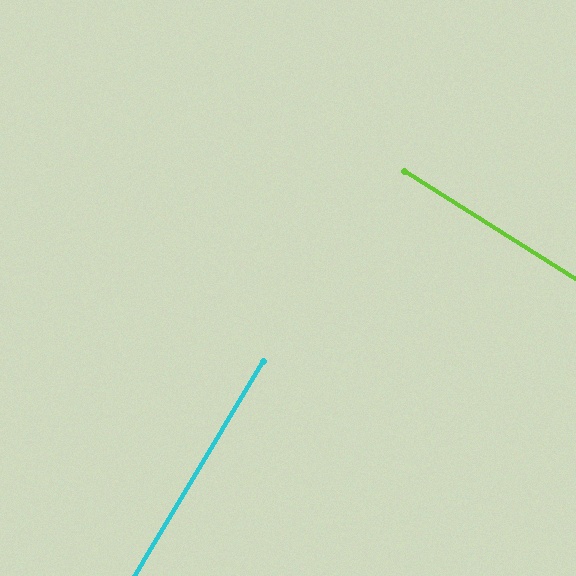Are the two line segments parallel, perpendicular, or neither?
Perpendicular — they meet at approximately 89°.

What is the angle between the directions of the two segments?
Approximately 89 degrees.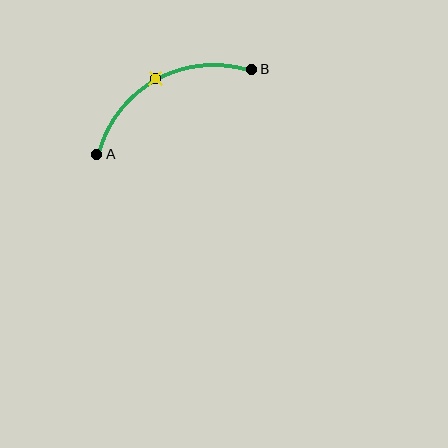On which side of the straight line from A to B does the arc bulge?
The arc bulges above the straight line connecting A and B.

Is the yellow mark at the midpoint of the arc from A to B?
Yes. The yellow mark lies on the arc at equal arc-length from both A and B — it is the arc midpoint.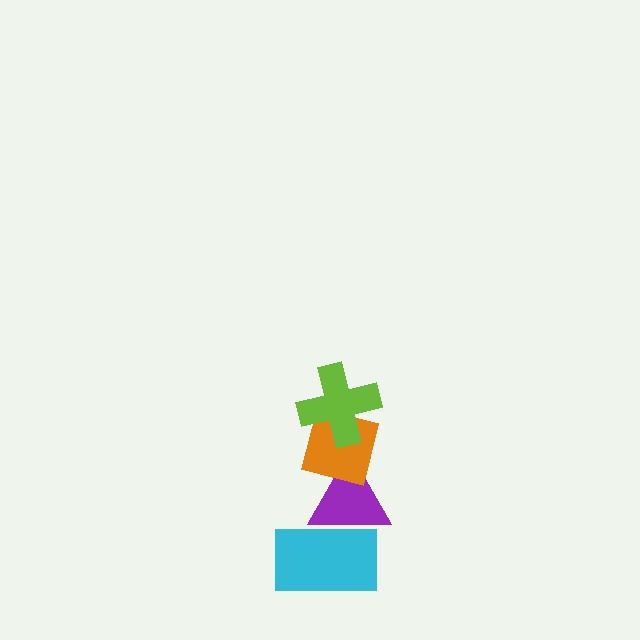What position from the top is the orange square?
The orange square is 2nd from the top.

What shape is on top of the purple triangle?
The orange square is on top of the purple triangle.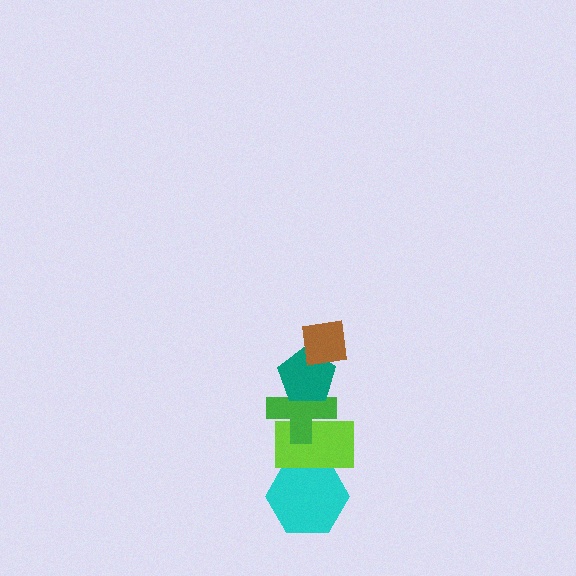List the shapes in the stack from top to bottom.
From top to bottom: the brown square, the teal pentagon, the green cross, the lime rectangle, the cyan hexagon.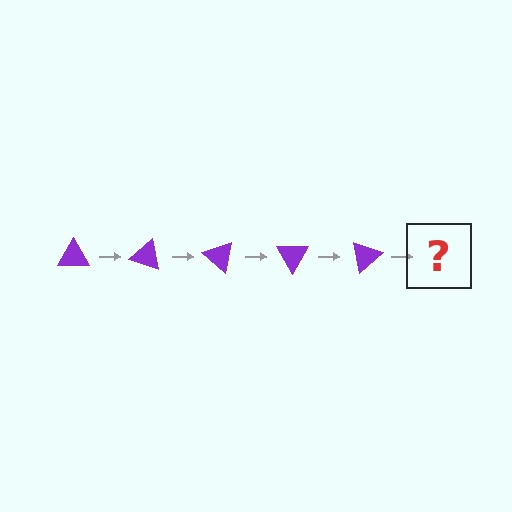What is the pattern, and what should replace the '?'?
The pattern is that the triangle rotates 20 degrees each step. The '?' should be a purple triangle rotated 100 degrees.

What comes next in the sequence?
The next element should be a purple triangle rotated 100 degrees.